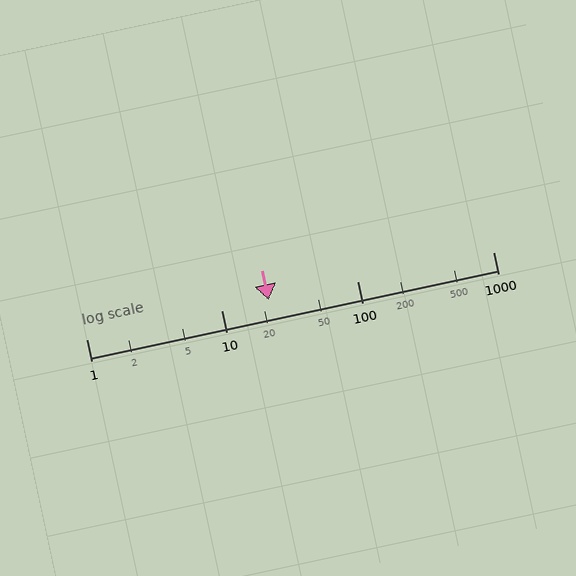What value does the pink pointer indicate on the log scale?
The pointer indicates approximately 22.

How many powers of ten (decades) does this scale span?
The scale spans 3 decades, from 1 to 1000.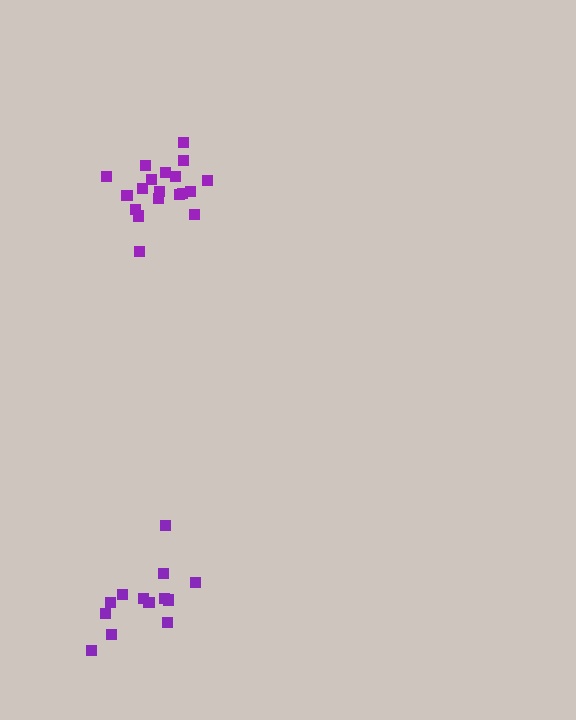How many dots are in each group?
Group 1: 19 dots, Group 2: 13 dots (32 total).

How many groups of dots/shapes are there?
There are 2 groups.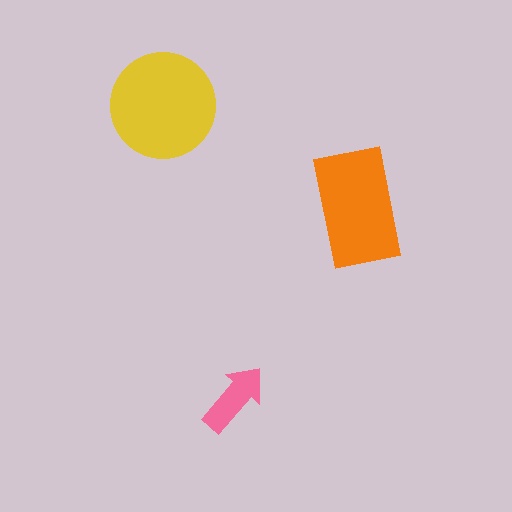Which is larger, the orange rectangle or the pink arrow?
The orange rectangle.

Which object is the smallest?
The pink arrow.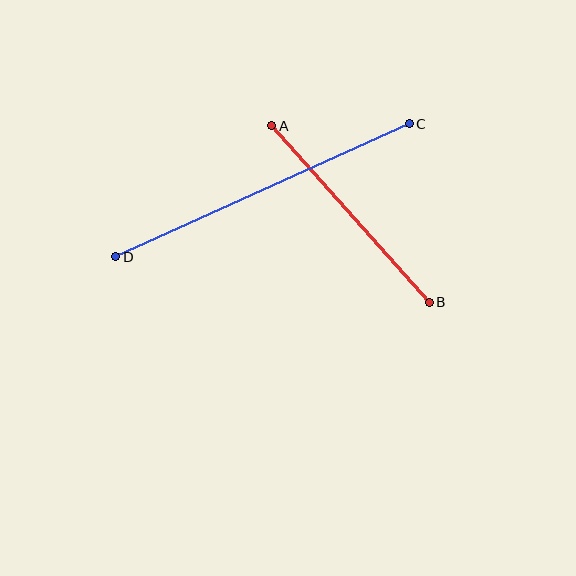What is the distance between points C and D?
The distance is approximately 322 pixels.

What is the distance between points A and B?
The distance is approximately 237 pixels.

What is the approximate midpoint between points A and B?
The midpoint is at approximately (350, 214) pixels.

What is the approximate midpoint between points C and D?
The midpoint is at approximately (263, 190) pixels.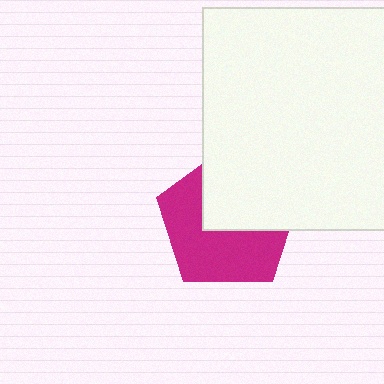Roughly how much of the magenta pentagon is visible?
About half of it is visible (roughly 55%).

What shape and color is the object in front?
The object in front is a white square.